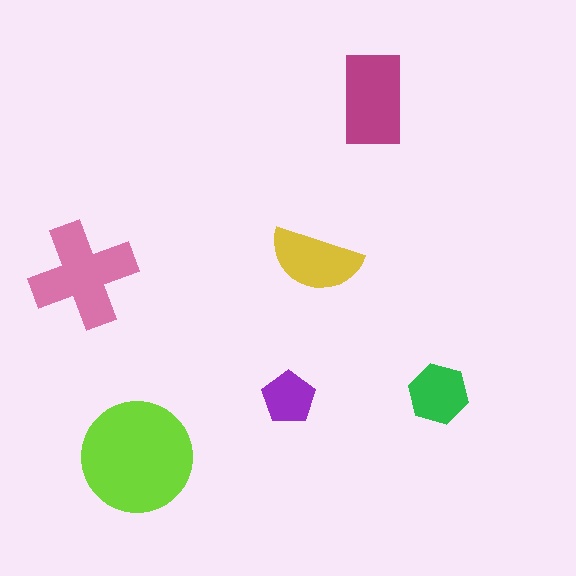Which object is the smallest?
The purple pentagon.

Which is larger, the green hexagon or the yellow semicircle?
The yellow semicircle.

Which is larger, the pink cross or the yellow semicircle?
The pink cross.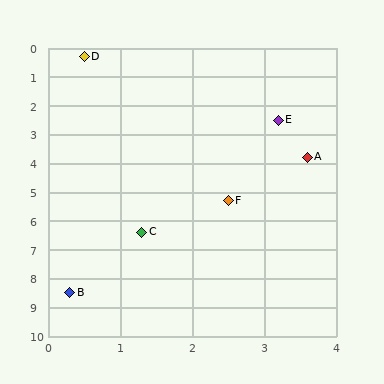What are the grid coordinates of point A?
Point A is at approximately (3.6, 3.8).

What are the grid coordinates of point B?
Point B is at approximately (0.3, 8.5).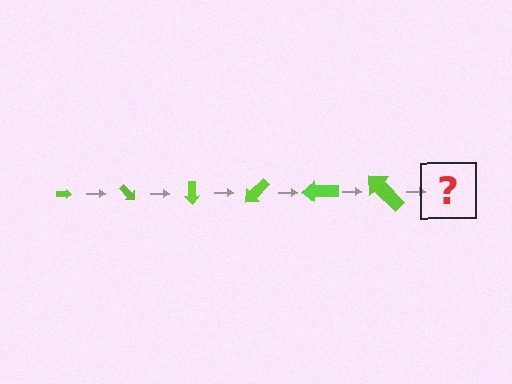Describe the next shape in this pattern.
It should be an arrow, larger than the previous one and rotated 270 degrees from the start.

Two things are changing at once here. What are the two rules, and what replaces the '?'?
The two rules are that the arrow grows larger each step and it rotates 45 degrees each step. The '?' should be an arrow, larger than the previous one and rotated 270 degrees from the start.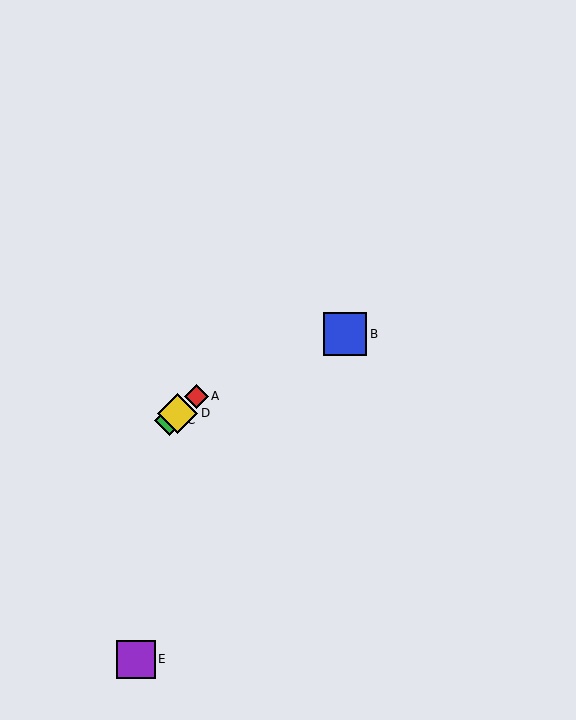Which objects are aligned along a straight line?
Objects A, C, D are aligned along a straight line.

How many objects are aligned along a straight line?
3 objects (A, C, D) are aligned along a straight line.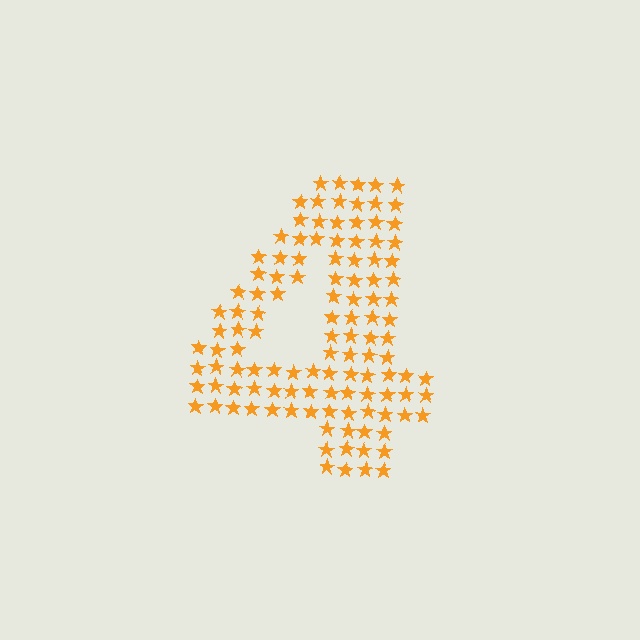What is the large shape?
The large shape is the digit 4.